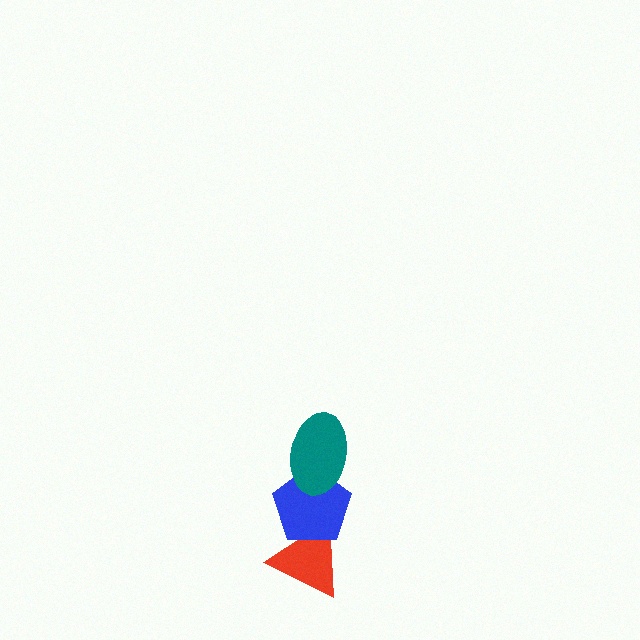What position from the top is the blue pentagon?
The blue pentagon is 2nd from the top.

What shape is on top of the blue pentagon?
The teal ellipse is on top of the blue pentagon.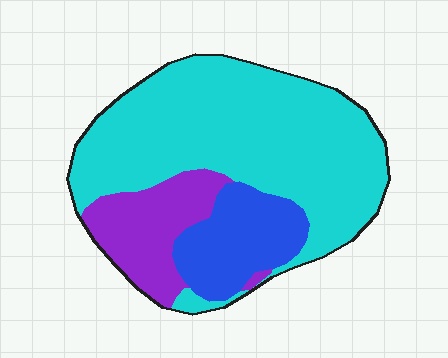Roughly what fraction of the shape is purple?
Purple covers about 20% of the shape.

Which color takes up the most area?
Cyan, at roughly 65%.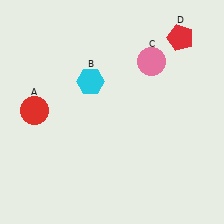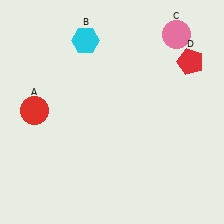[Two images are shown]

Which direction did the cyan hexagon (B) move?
The cyan hexagon (B) moved up.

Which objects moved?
The objects that moved are: the cyan hexagon (B), the pink circle (C), the red pentagon (D).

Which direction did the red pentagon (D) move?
The red pentagon (D) moved down.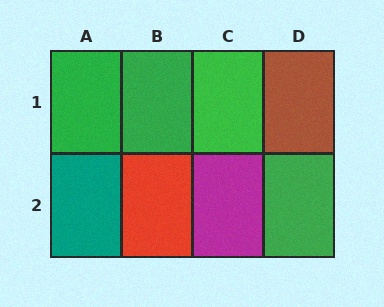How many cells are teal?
1 cell is teal.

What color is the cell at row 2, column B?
Red.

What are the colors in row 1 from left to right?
Green, green, green, brown.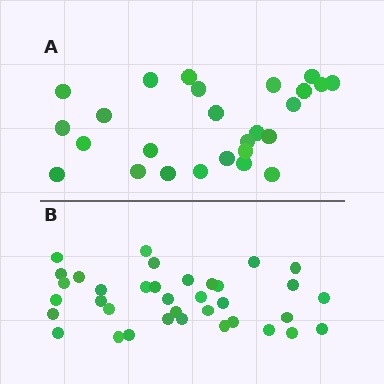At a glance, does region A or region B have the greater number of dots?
Region B (the bottom region) has more dots.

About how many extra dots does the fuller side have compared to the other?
Region B has roughly 10 or so more dots than region A.